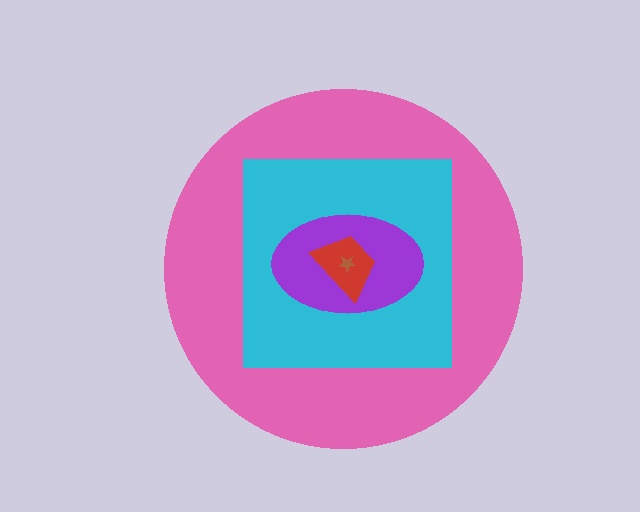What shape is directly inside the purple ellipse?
The red trapezoid.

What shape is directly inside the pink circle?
The cyan square.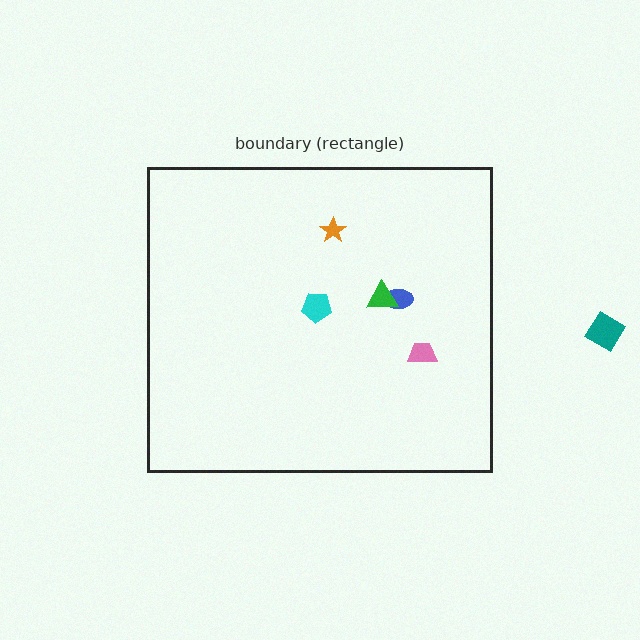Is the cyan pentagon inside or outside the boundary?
Inside.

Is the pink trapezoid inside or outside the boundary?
Inside.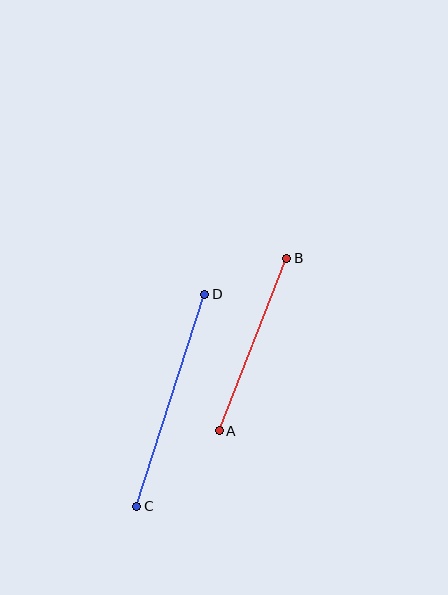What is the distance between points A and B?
The distance is approximately 185 pixels.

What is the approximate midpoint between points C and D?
The midpoint is at approximately (171, 400) pixels.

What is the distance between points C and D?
The distance is approximately 223 pixels.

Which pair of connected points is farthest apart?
Points C and D are farthest apart.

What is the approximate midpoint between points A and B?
The midpoint is at approximately (253, 344) pixels.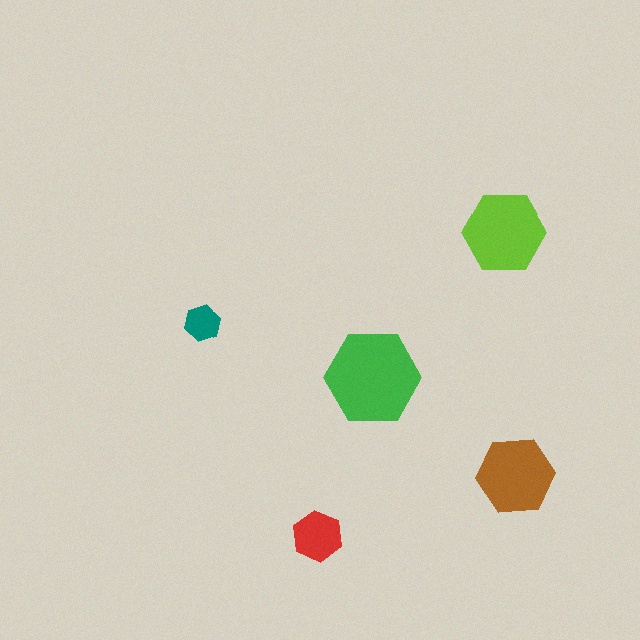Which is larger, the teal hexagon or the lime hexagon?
The lime one.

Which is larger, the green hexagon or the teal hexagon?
The green one.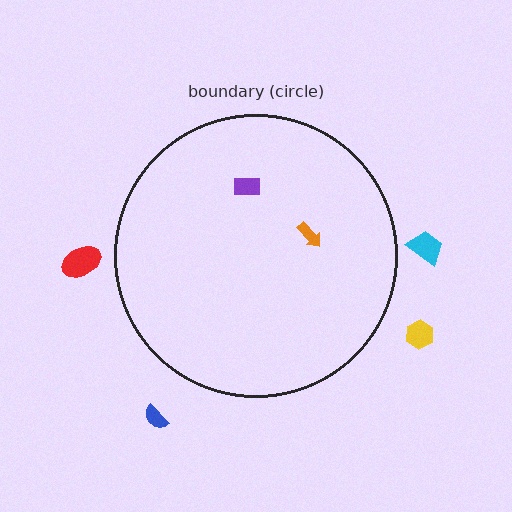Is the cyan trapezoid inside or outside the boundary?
Outside.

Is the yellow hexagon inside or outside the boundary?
Outside.